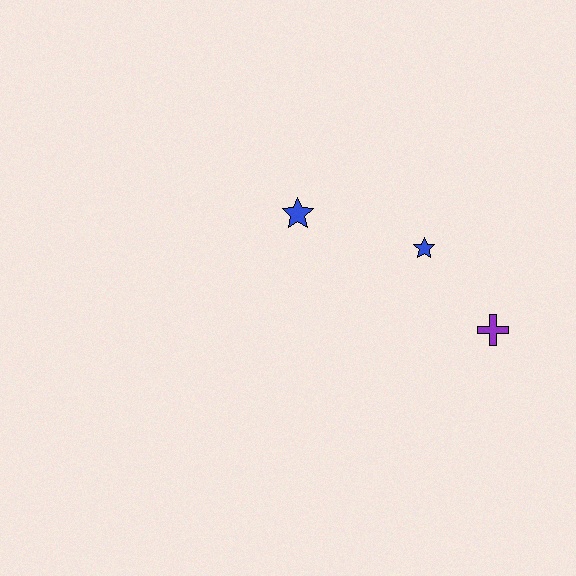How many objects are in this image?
There are 3 objects.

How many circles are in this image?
There are no circles.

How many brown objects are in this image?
There are no brown objects.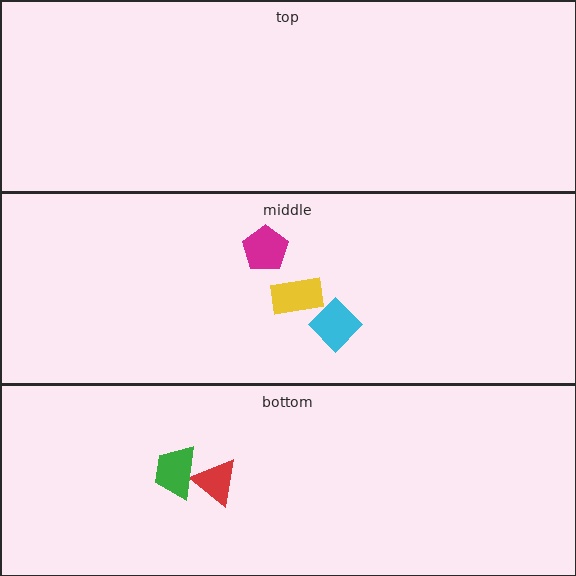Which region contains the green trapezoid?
The bottom region.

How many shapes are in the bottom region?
2.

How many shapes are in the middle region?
3.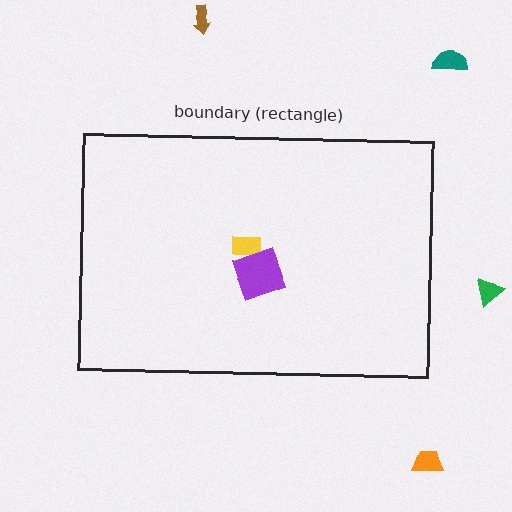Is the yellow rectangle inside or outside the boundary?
Inside.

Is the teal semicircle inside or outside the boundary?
Outside.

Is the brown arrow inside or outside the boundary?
Outside.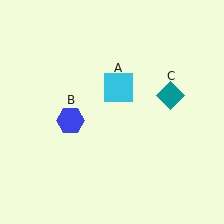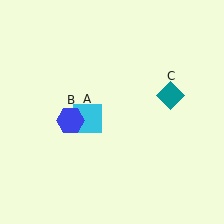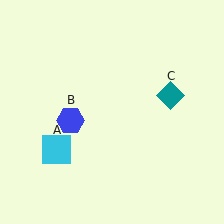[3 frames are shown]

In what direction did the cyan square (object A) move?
The cyan square (object A) moved down and to the left.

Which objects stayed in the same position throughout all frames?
Blue hexagon (object B) and teal diamond (object C) remained stationary.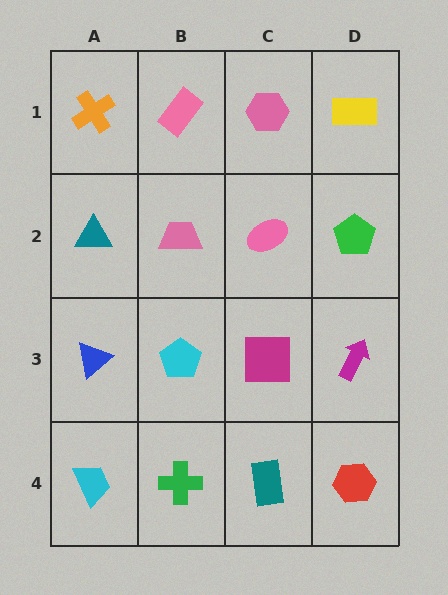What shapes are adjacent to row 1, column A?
A teal triangle (row 2, column A), a pink rectangle (row 1, column B).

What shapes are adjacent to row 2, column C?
A pink hexagon (row 1, column C), a magenta square (row 3, column C), a pink trapezoid (row 2, column B), a green pentagon (row 2, column D).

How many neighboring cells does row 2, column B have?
4.